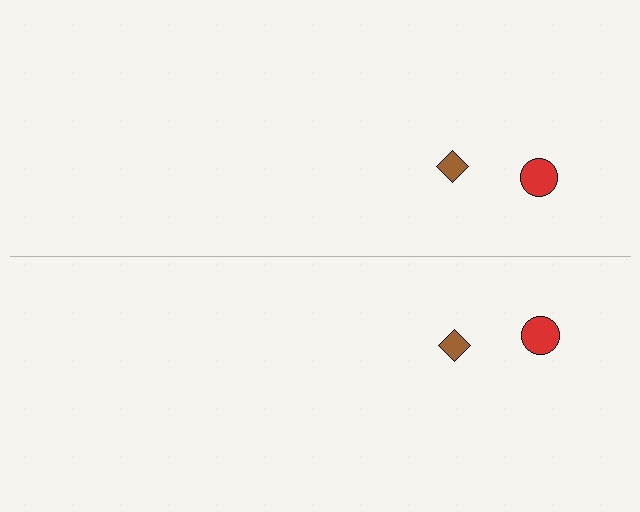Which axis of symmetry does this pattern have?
The pattern has a horizontal axis of symmetry running through the center of the image.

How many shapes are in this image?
There are 4 shapes in this image.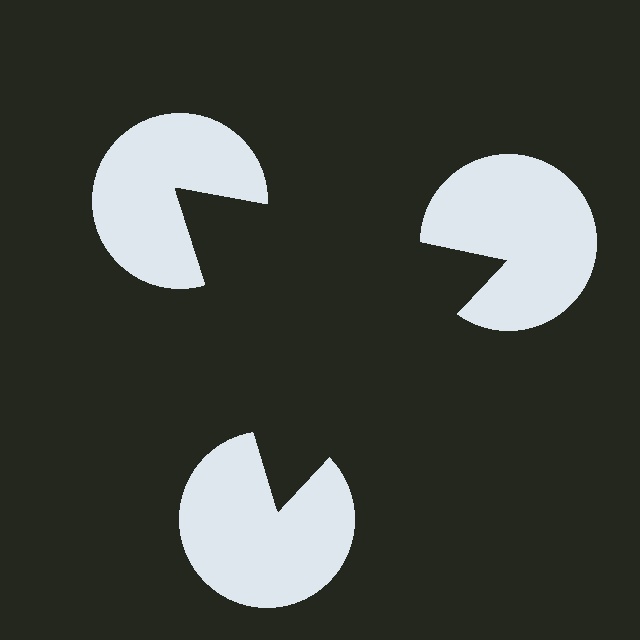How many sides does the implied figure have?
3 sides.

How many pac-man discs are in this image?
There are 3 — one at each vertex of the illusory triangle.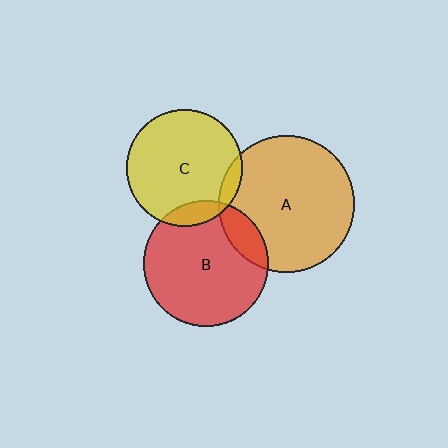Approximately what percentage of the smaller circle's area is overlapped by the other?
Approximately 15%.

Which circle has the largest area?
Circle A (orange).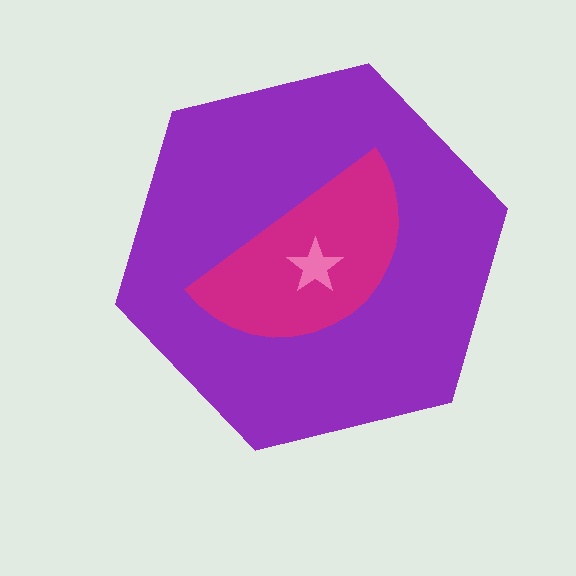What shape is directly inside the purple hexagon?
The magenta semicircle.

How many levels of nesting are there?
3.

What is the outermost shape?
The purple hexagon.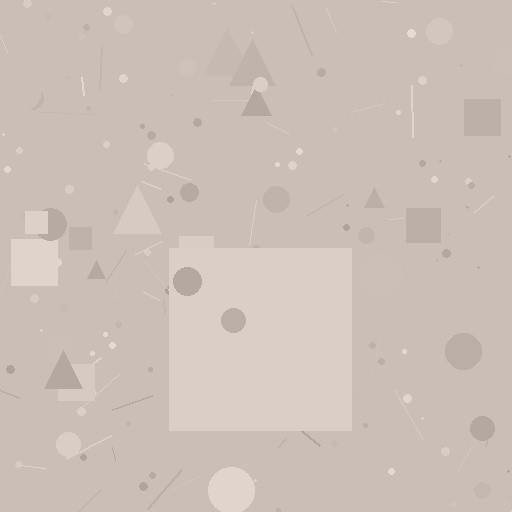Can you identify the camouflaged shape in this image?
The camouflaged shape is a square.